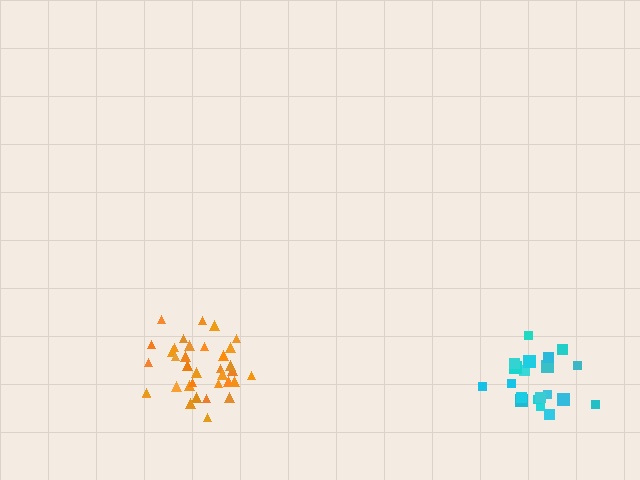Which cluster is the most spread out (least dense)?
Cyan.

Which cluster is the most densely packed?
Orange.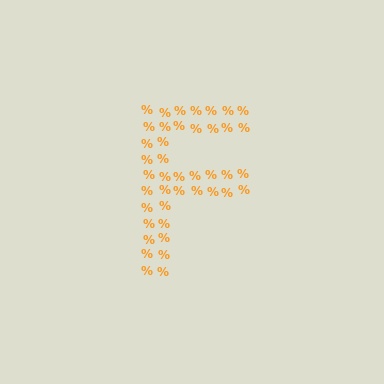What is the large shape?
The large shape is the letter F.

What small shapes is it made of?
It is made of small percent signs.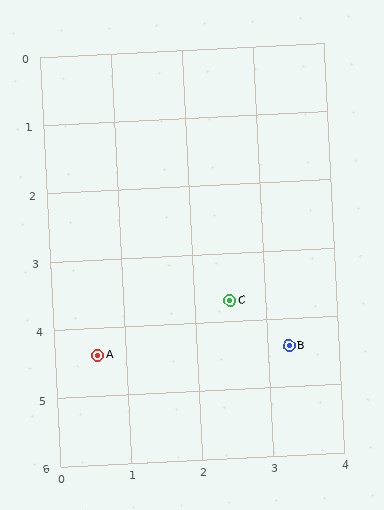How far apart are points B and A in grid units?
Points B and A are about 2.7 grid units apart.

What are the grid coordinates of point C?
Point C is at approximately (2.5, 3.7).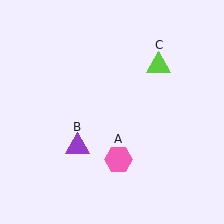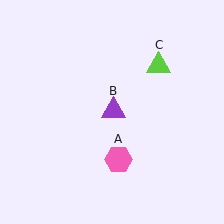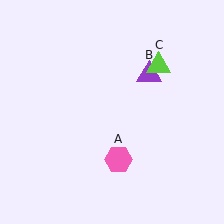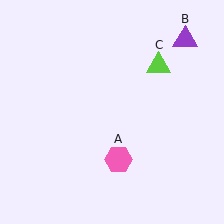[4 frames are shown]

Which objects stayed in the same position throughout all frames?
Pink hexagon (object A) and lime triangle (object C) remained stationary.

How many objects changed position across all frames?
1 object changed position: purple triangle (object B).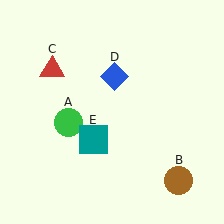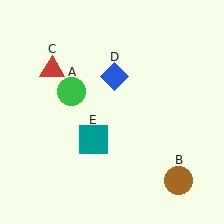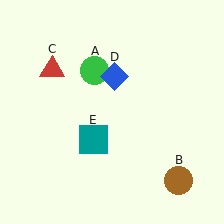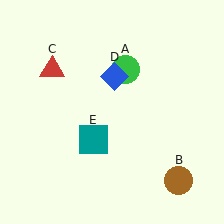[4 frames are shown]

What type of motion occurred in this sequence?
The green circle (object A) rotated clockwise around the center of the scene.